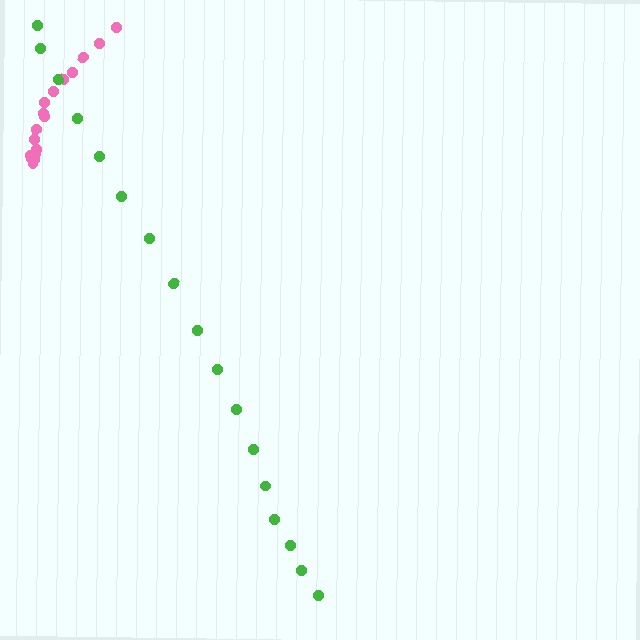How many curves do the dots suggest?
There are 2 distinct paths.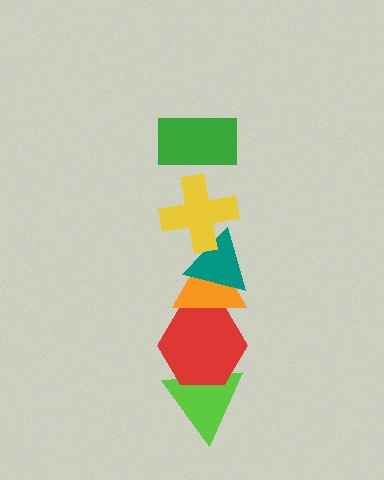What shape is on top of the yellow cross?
The green rectangle is on top of the yellow cross.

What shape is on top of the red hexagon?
The orange triangle is on top of the red hexagon.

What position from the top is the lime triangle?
The lime triangle is 6th from the top.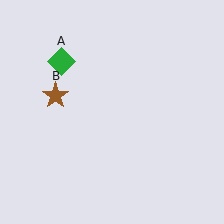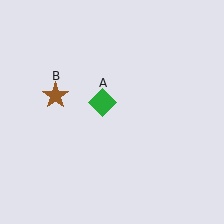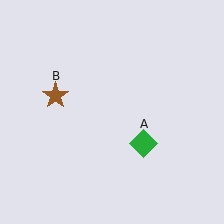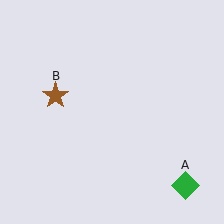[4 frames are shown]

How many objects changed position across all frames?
1 object changed position: green diamond (object A).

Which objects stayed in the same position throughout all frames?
Brown star (object B) remained stationary.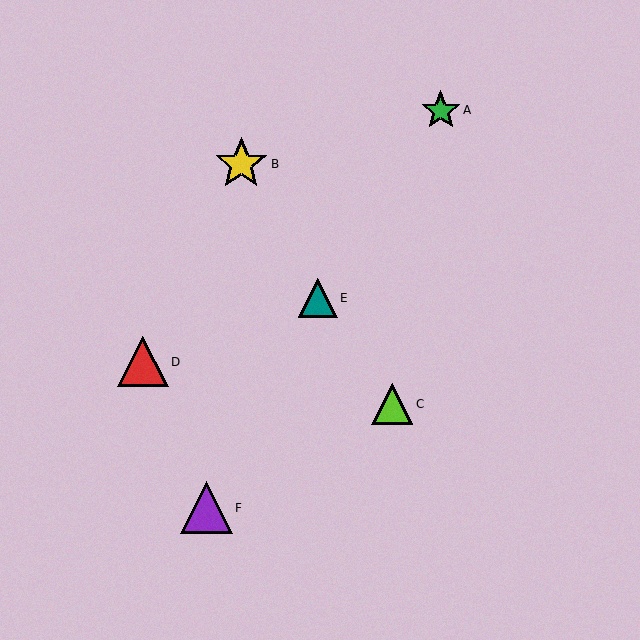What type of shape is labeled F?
Shape F is a purple triangle.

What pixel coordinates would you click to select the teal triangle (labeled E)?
Click at (318, 298) to select the teal triangle E.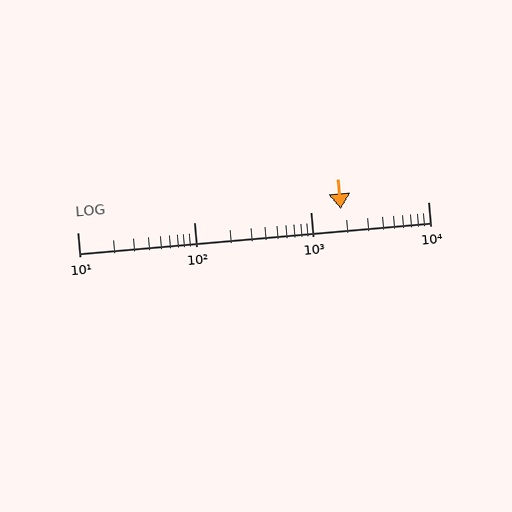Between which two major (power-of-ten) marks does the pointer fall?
The pointer is between 1000 and 10000.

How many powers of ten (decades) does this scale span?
The scale spans 3 decades, from 10 to 10000.